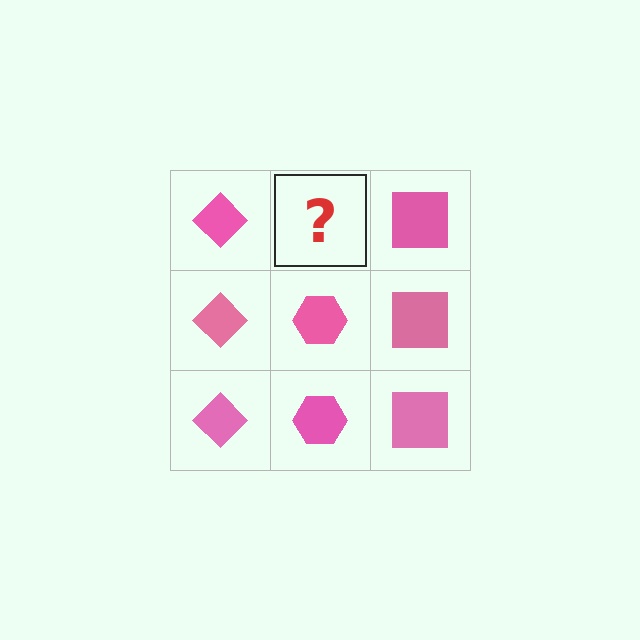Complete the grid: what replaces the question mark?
The question mark should be replaced with a pink hexagon.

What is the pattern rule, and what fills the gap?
The rule is that each column has a consistent shape. The gap should be filled with a pink hexagon.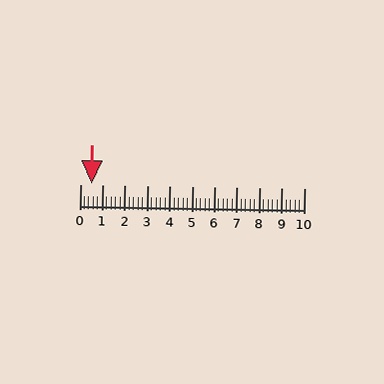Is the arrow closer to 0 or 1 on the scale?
The arrow is closer to 1.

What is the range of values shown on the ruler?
The ruler shows values from 0 to 10.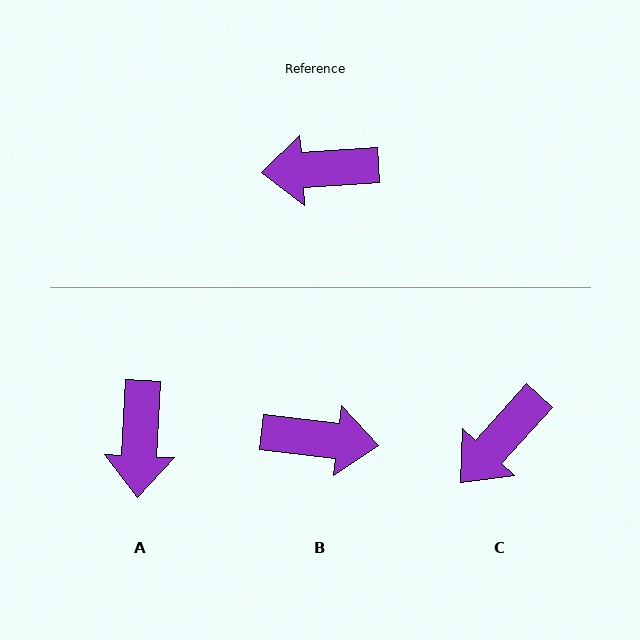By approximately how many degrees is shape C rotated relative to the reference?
Approximately 44 degrees counter-clockwise.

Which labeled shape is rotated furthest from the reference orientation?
B, about 169 degrees away.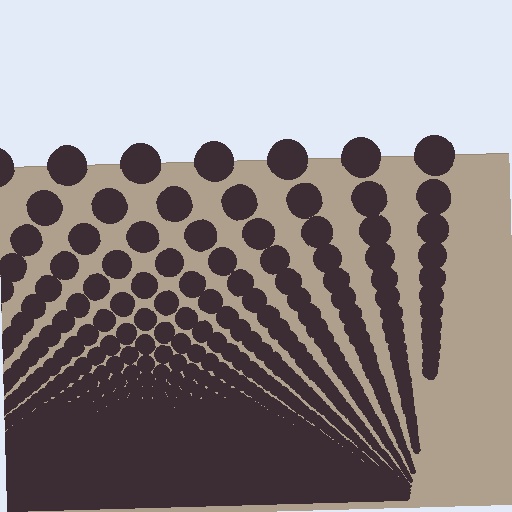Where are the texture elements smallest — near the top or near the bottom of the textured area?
Near the bottom.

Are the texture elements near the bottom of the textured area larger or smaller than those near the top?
Smaller. The gradient is inverted — elements near the bottom are smaller and denser.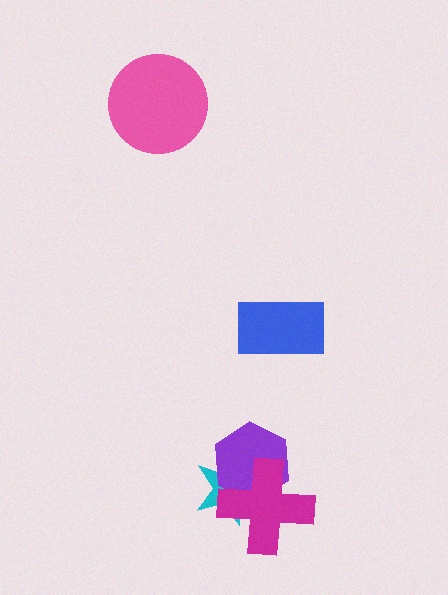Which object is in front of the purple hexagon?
The magenta cross is in front of the purple hexagon.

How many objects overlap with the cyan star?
2 objects overlap with the cyan star.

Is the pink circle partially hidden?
No, no other shape covers it.